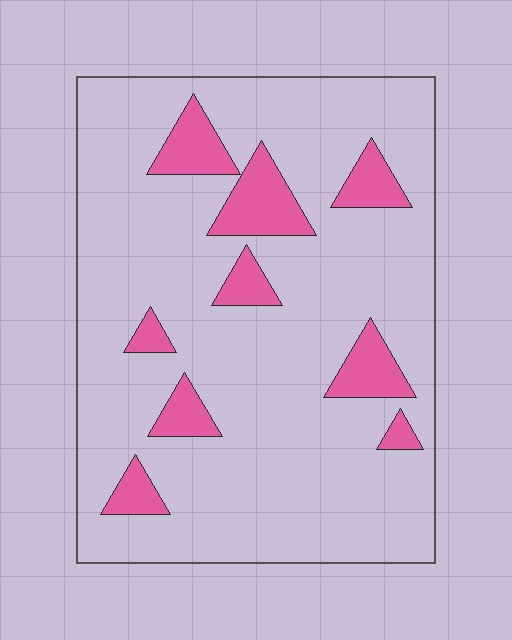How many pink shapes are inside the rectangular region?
9.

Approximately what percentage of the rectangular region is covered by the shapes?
Approximately 15%.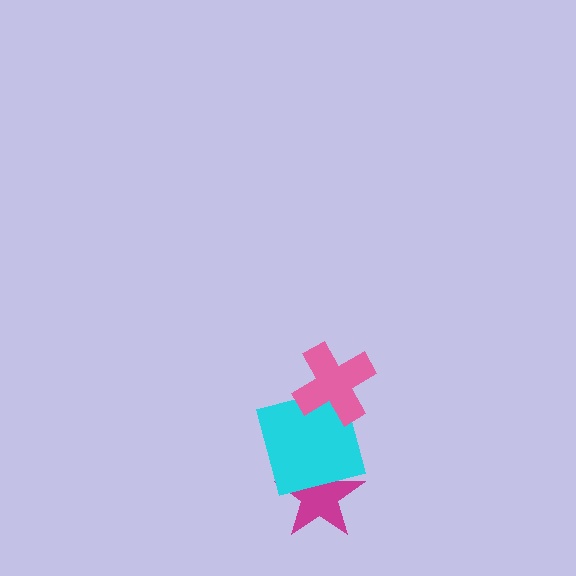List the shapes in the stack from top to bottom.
From top to bottom: the pink cross, the cyan square, the magenta star.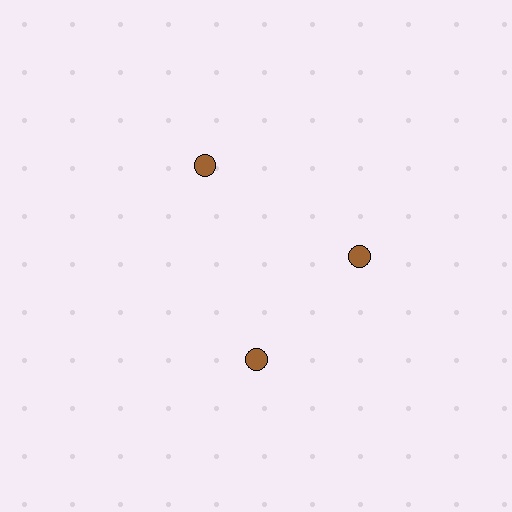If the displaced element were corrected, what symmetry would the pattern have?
It would have 3-fold rotational symmetry — the pattern would map onto itself every 120 degrees.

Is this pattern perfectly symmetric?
No. The 3 brown circles are arranged in a ring, but one element near the 7 o'clock position is rotated out of alignment along the ring, breaking the 3-fold rotational symmetry.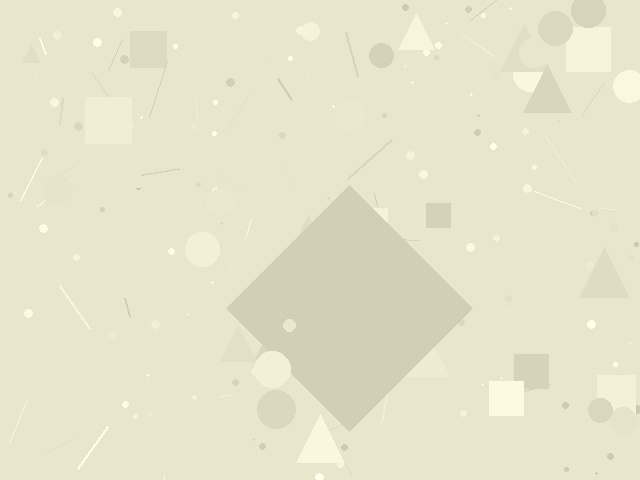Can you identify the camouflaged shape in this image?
The camouflaged shape is a diamond.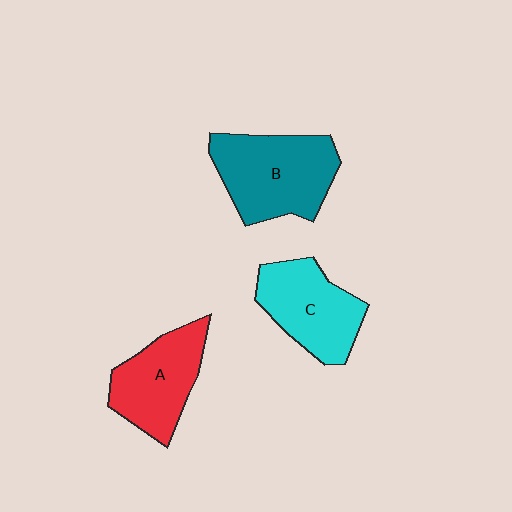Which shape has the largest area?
Shape B (teal).